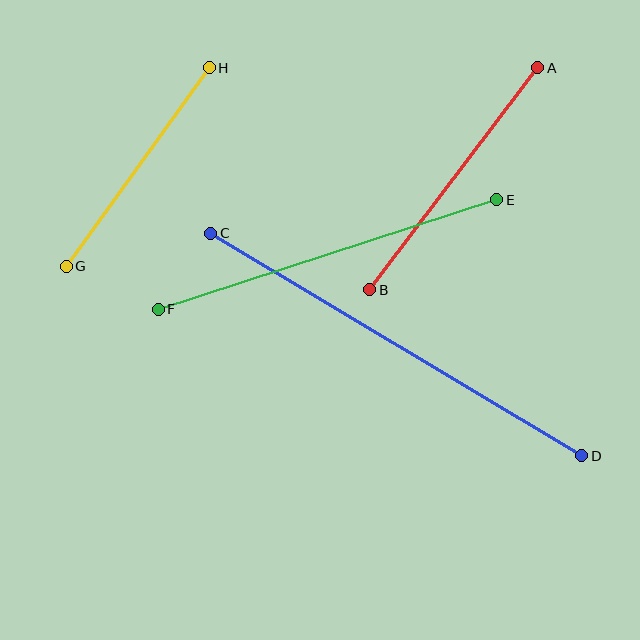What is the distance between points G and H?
The distance is approximately 245 pixels.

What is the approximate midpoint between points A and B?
The midpoint is at approximately (454, 179) pixels.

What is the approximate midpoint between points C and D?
The midpoint is at approximately (396, 345) pixels.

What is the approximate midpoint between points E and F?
The midpoint is at approximately (327, 255) pixels.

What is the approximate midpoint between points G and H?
The midpoint is at approximately (138, 167) pixels.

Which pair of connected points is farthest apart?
Points C and D are farthest apart.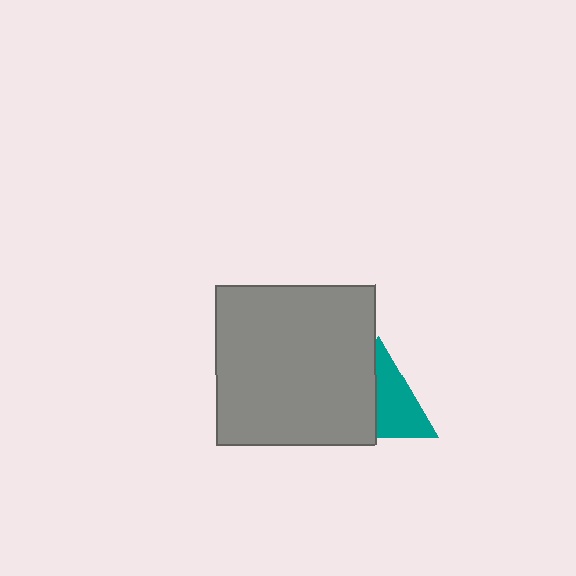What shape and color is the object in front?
The object in front is a gray square.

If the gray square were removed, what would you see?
You would see the complete teal triangle.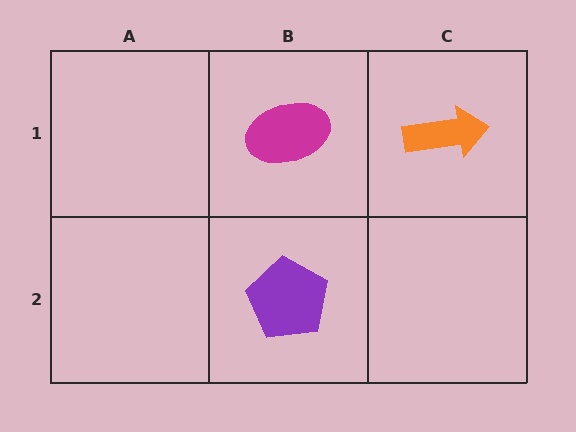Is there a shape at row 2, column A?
No, that cell is empty.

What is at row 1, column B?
A magenta ellipse.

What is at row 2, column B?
A purple pentagon.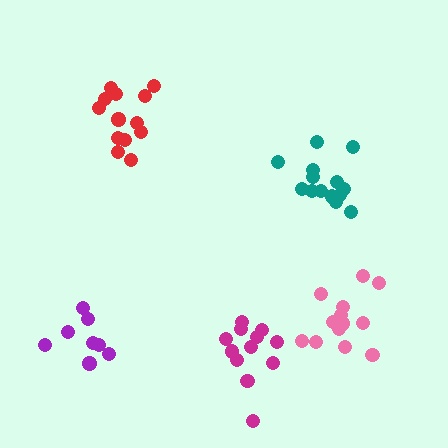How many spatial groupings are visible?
There are 5 spatial groupings.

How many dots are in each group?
Group 1: 13 dots, Group 2: 8 dots, Group 3: 12 dots, Group 4: 13 dots, Group 5: 14 dots (60 total).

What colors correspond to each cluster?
The clusters are colored: pink, purple, magenta, red, teal.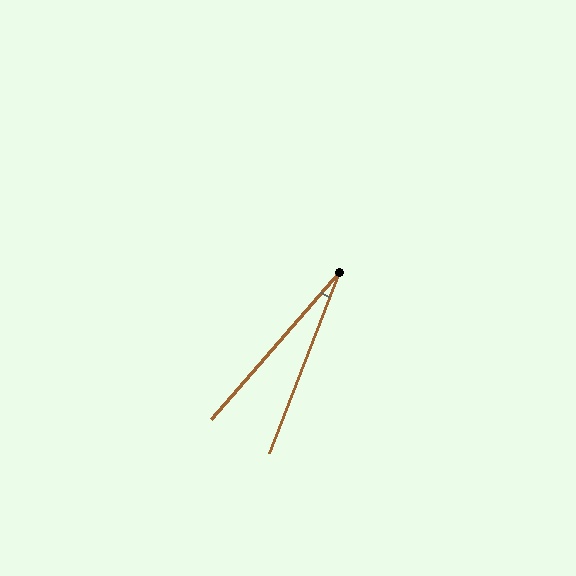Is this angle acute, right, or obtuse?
It is acute.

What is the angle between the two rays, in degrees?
Approximately 20 degrees.